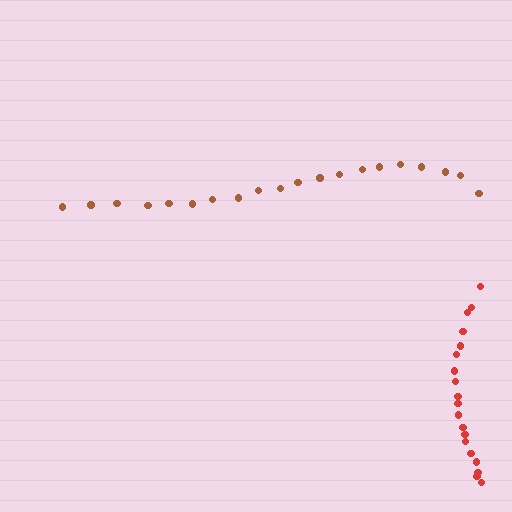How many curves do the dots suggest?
There are 2 distinct paths.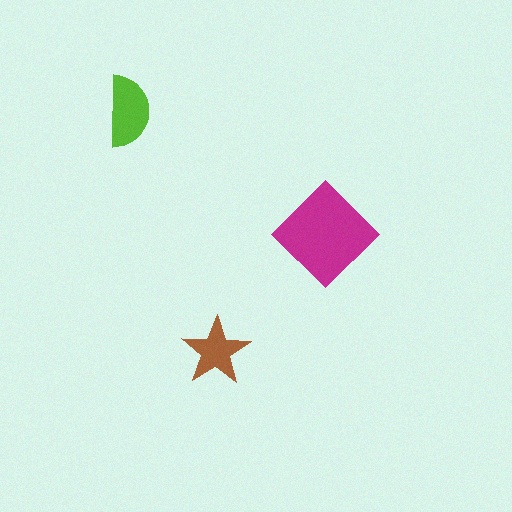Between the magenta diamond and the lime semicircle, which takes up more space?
The magenta diamond.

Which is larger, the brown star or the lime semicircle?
The lime semicircle.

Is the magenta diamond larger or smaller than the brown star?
Larger.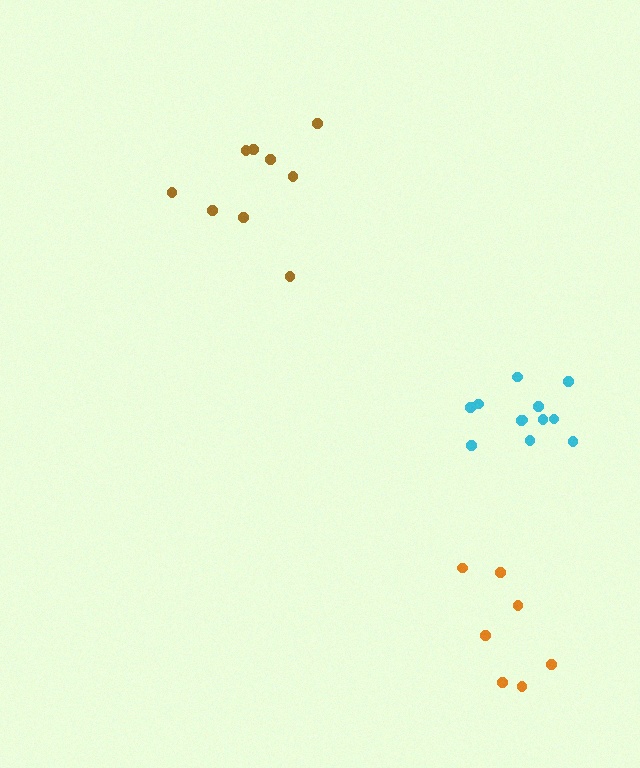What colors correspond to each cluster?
The clusters are colored: brown, orange, cyan.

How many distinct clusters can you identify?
There are 3 distinct clusters.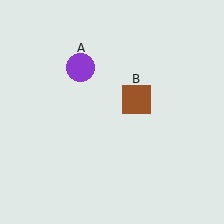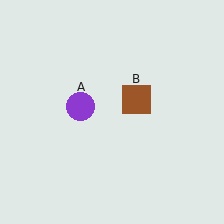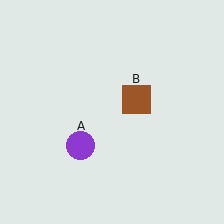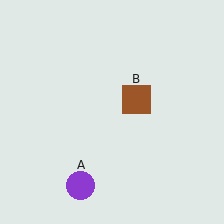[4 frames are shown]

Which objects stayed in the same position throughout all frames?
Brown square (object B) remained stationary.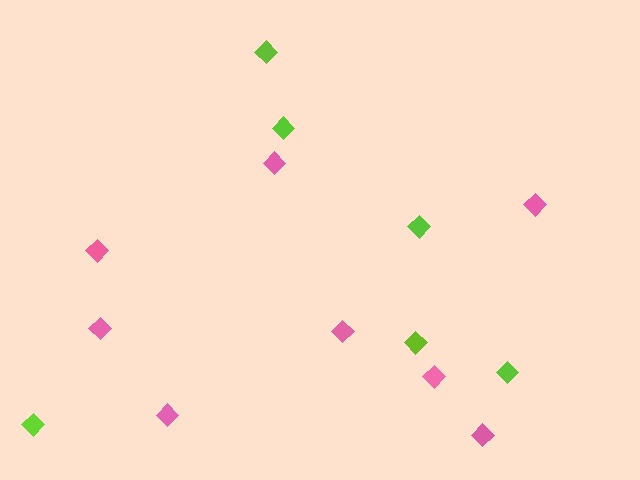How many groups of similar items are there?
There are 2 groups: one group of pink diamonds (8) and one group of lime diamonds (6).